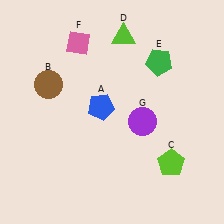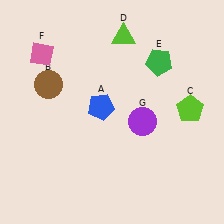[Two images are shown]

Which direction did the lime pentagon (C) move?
The lime pentagon (C) moved up.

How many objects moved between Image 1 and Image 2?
2 objects moved between the two images.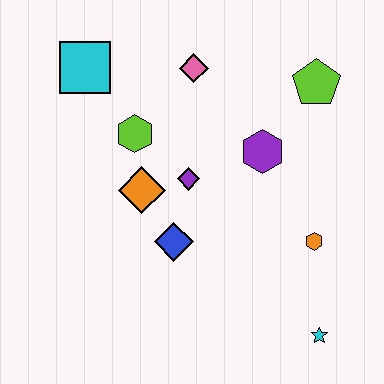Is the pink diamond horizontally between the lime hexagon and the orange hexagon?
Yes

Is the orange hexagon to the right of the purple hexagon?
Yes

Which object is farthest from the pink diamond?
The cyan star is farthest from the pink diamond.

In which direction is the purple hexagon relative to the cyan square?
The purple hexagon is to the right of the cyan square.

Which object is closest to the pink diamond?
The lime hexagon is closest to the pink diamond.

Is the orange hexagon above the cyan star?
Yes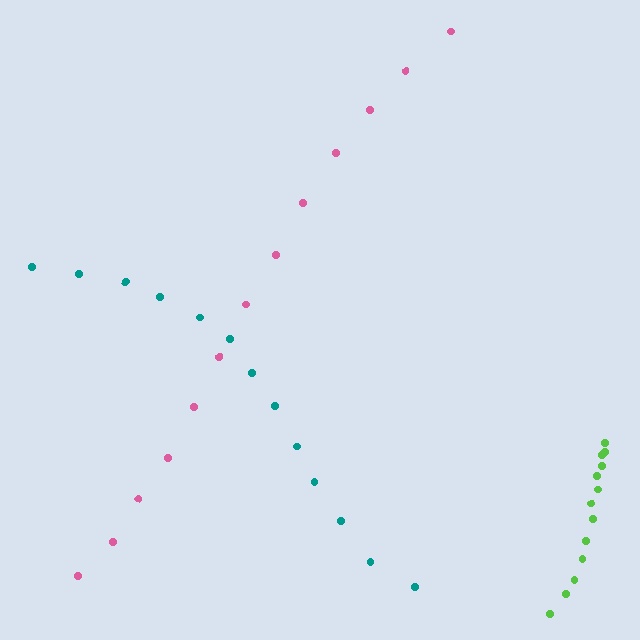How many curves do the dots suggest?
There are 3 distinct paths.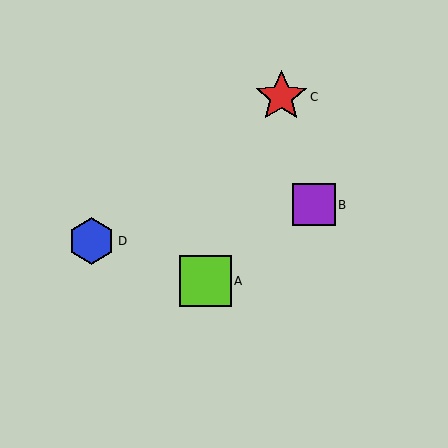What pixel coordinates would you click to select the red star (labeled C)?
Click at (281, 97) to select the red star C.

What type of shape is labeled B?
Shape B is a purple square.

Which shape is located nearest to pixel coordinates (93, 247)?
The blue hexagon (labeled D) at (92, 241) is nearest to that location.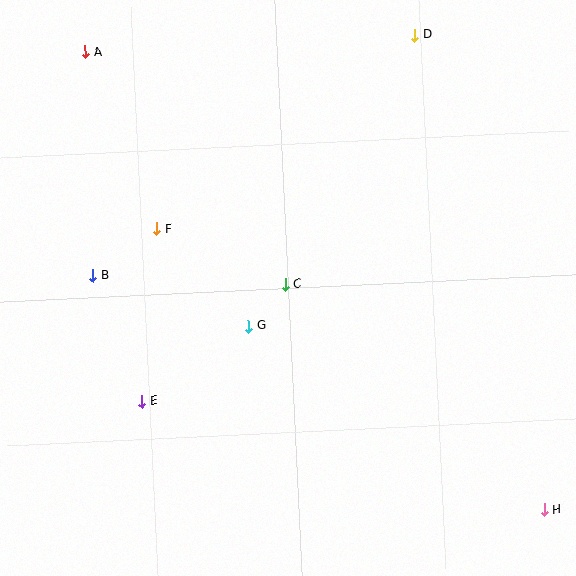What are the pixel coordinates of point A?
Point A is at (85, 52).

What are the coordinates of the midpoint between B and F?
The midpoint between B and F is at (125, 252).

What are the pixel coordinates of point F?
Point F is at (157, 229).